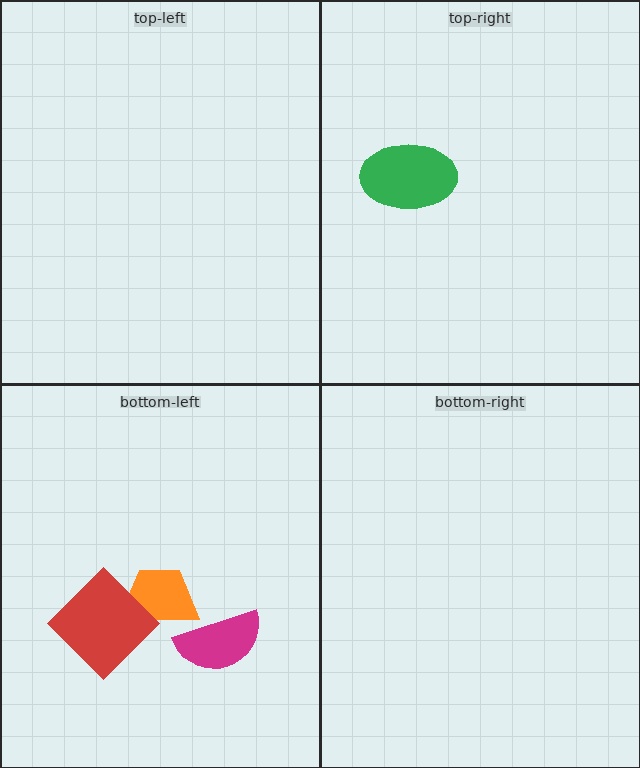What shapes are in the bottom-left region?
The orange trapezoid, the magenta semicircle, the red diamond.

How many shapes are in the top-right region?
1.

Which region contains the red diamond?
The bottom-left region.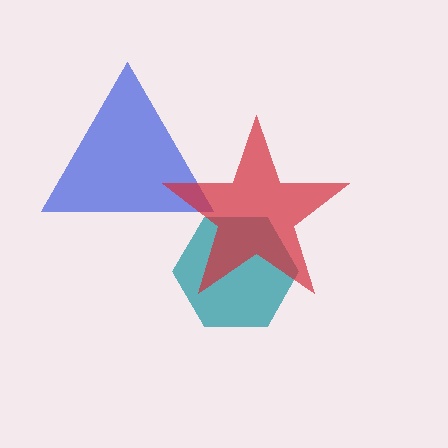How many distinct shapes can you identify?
There are 3 distinct shapes: a blue triangle, a teal hexagon, a red star.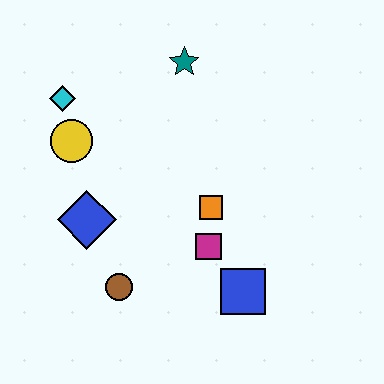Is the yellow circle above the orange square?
Yes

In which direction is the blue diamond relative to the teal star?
The blue diamond is below the teal star.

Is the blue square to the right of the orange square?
Yes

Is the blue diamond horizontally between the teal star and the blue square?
No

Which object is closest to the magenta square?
The orange square is closest to the magenta square.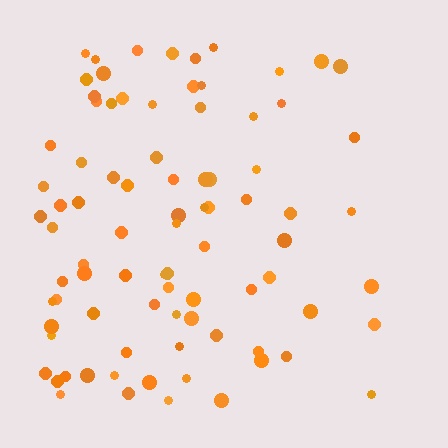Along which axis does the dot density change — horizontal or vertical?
Horizontal.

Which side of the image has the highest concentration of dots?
The left.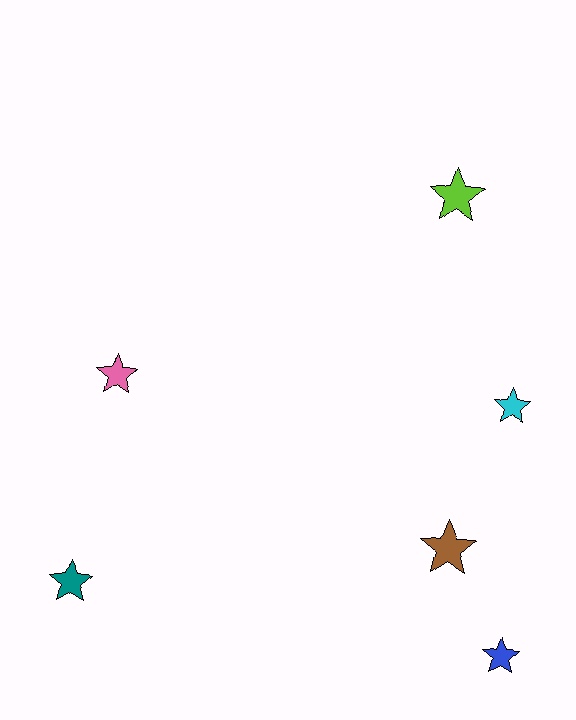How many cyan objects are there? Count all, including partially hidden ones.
There is 1 cyan object.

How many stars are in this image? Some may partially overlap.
There are 6 stars.